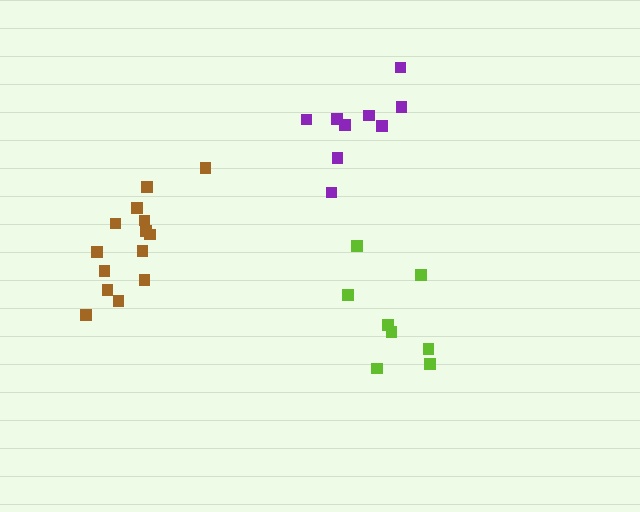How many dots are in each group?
Group 1: 14 dots, Group 2: 8 dots, Group 3: 9 dots (31 total).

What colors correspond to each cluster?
The clusters are colored: brown, lime, purple.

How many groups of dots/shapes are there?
There are 3 groups.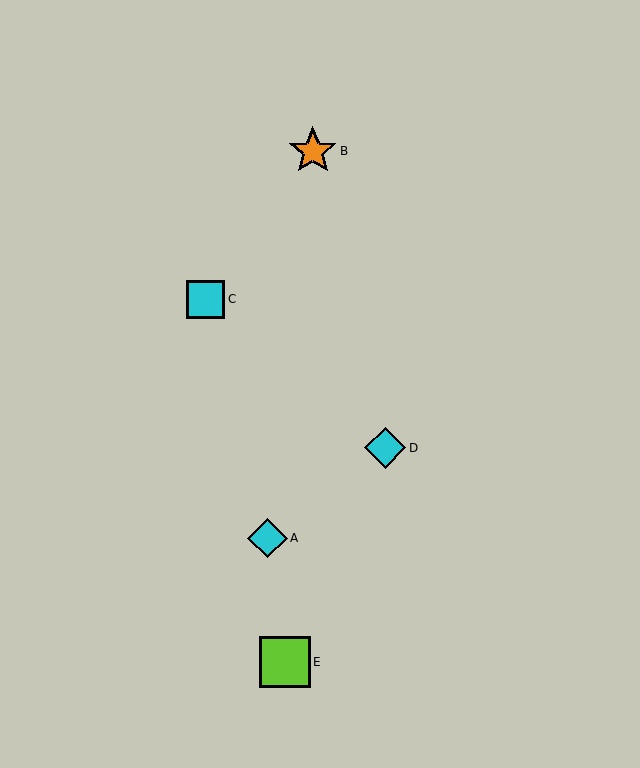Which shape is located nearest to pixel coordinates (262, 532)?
The cyan diamond (labeled A) at (268, 538) is nearest to that location.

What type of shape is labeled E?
Shape E is a lime square.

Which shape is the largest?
The lime square (labeled E) is the largest.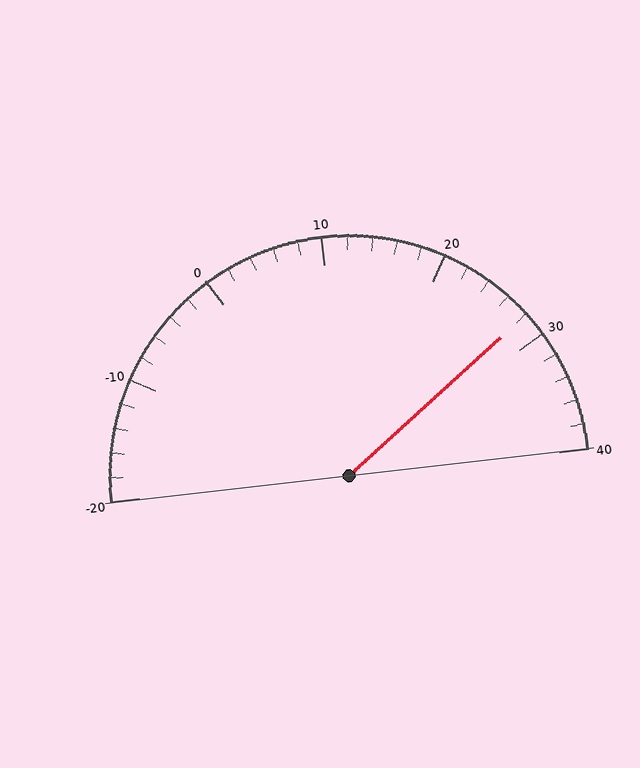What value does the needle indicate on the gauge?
The needle indicates approximately 28.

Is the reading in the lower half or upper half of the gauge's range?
The reading is in the upper half of the range (-20 to 40).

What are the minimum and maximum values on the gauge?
The gauge ranges from -20 to 40.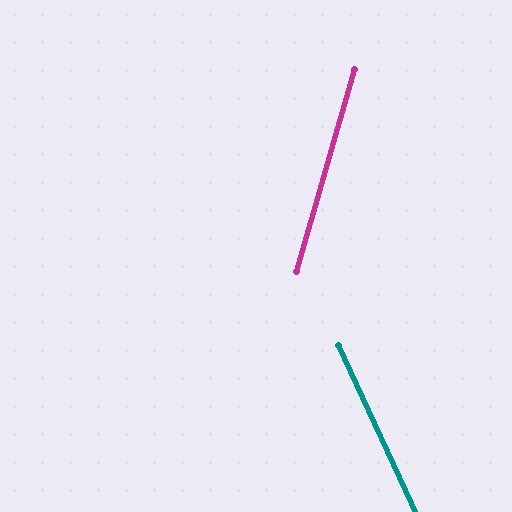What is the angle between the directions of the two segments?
Approximately 41 degrees.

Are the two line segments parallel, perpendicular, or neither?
Neither parallel nor perpendicular — they differ by about 41°.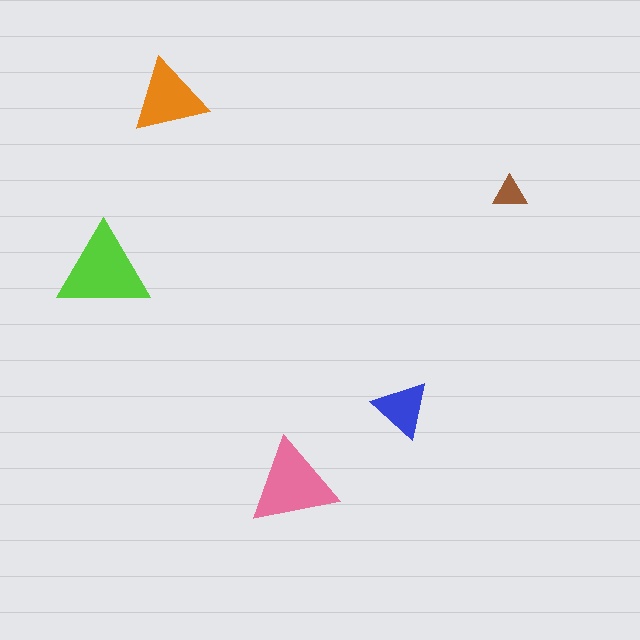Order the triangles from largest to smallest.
the lime one, the pink one, the orange one, the blue one, the brown one.